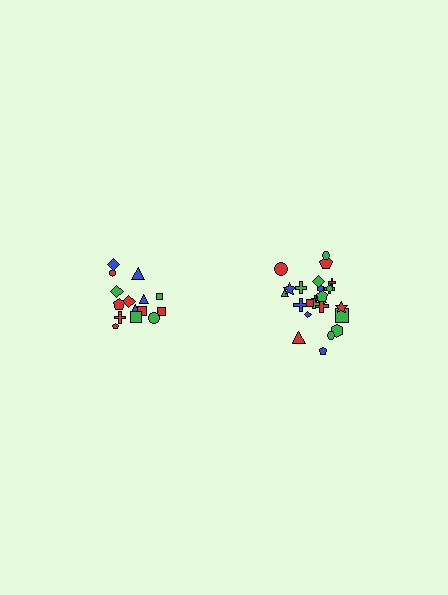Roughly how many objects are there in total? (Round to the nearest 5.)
Roughly 40 objects in total.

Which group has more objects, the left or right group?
The right group.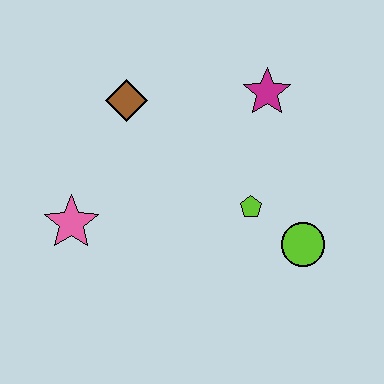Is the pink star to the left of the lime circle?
Yes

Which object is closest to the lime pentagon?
The lime circle is closest to the lime pentagon.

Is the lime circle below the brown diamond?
Yes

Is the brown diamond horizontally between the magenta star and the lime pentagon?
No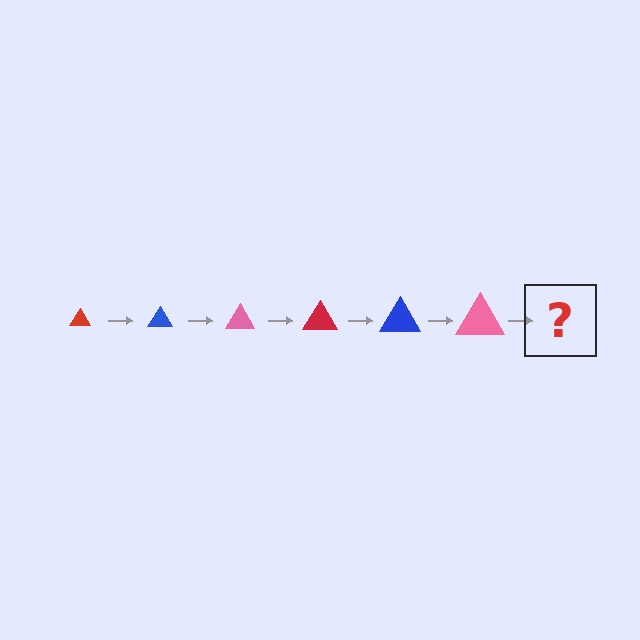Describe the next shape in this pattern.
It should be a red triangle, larger than the previous one.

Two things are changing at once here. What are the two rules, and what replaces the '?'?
The two rules are that the triangle grows larger each step and the color cycles through red, blue, and pink. The '?' should be a red triangle, larger than the previous one.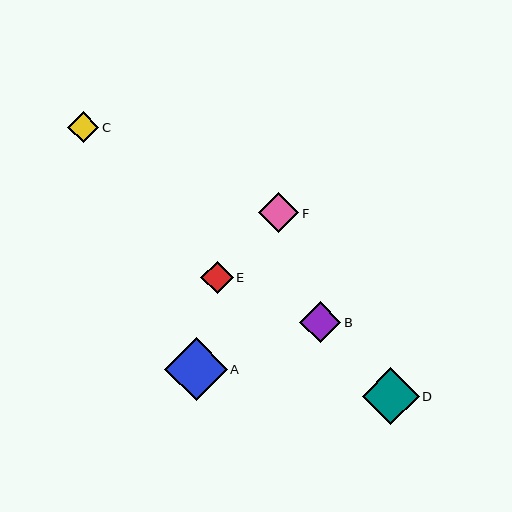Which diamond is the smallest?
Diamond C is the smallest with a size of approximately 32 pixels.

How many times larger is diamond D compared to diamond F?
Diamond D is approximately 1.4 times the size of diamond F.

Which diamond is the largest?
Diamond A is the largest with a size of approximately 63 pixels.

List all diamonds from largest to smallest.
From largest to smallest: A, D, B, F, E, C.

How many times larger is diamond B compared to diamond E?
Diamond B is approximately 1.3 times the size of diamond E.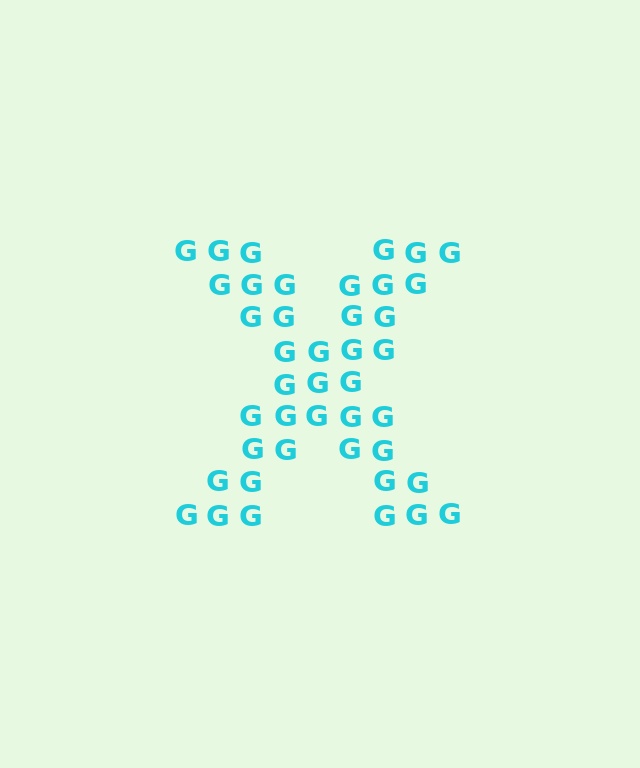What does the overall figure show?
The overall figure shows the letter X.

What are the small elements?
The small elements are letter G's.